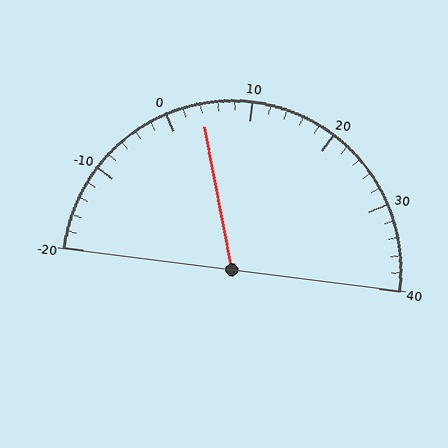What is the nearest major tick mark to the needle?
The nearest major tick mark is 0.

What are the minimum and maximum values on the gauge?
The gauge ranges from -20 to 40.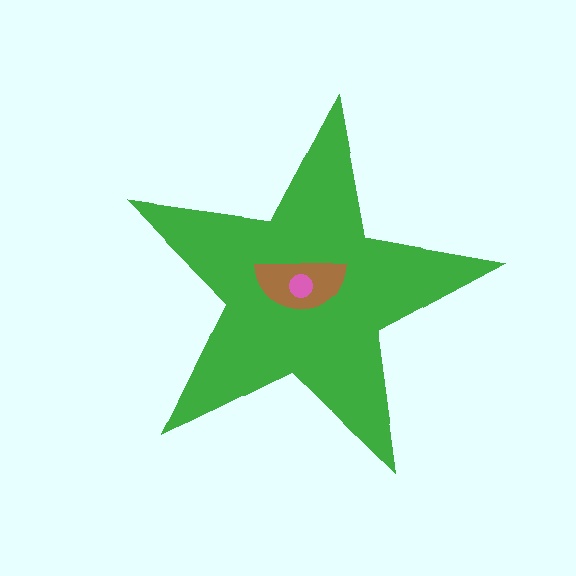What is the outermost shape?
The green star.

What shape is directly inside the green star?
The brown semicircle.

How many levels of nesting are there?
3.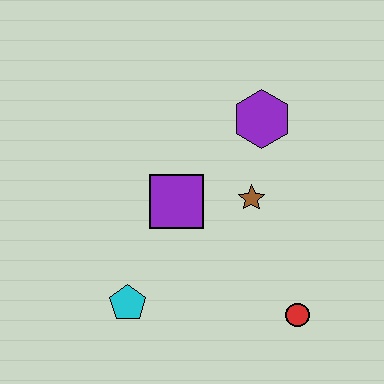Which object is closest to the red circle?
The brown star is closest to the red circle.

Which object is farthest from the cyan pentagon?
The purple hexagon is farthest from the cyan pentagon.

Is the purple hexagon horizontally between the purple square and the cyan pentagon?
No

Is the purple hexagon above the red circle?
Yes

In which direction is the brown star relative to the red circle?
The brown star is above the red circle.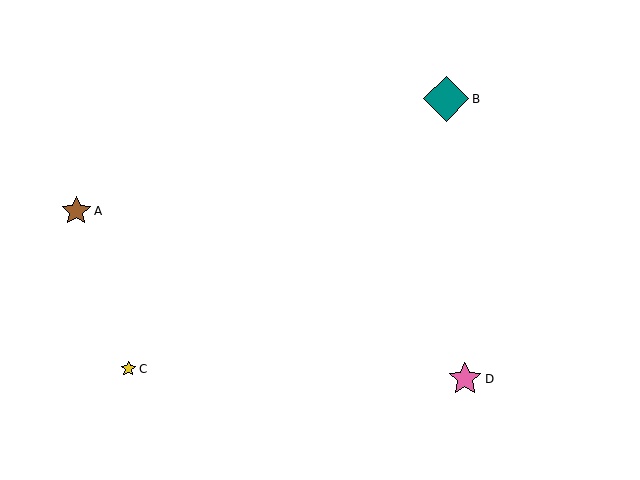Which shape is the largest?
The teal diamond (labeled B) is the largest.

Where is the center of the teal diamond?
The center of the teal diamond is at (446, 99).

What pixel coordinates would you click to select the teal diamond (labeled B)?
Click at (446, 99) to select the teal diamond B.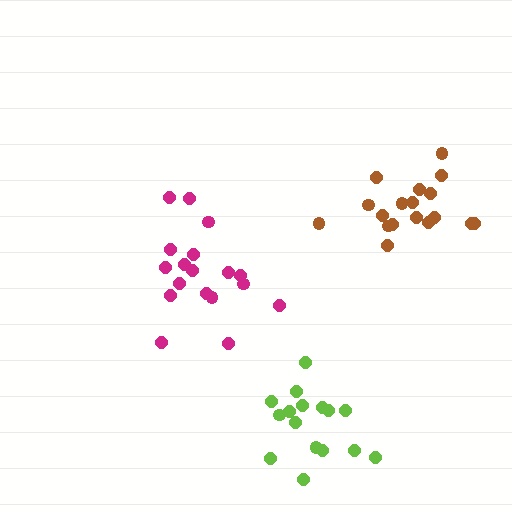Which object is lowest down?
The lime cluster is bottommost.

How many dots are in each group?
Group 1: 18 dots, Group 2: 18 dots, Group 3: 16 dots (52 total).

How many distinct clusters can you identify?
There are 3 distinct clusters.